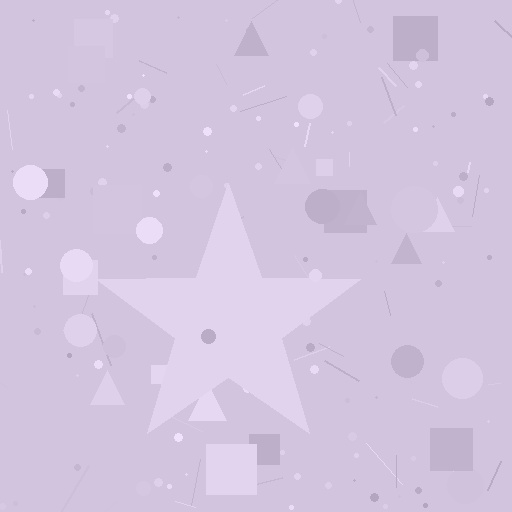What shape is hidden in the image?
A star is hidden in the image.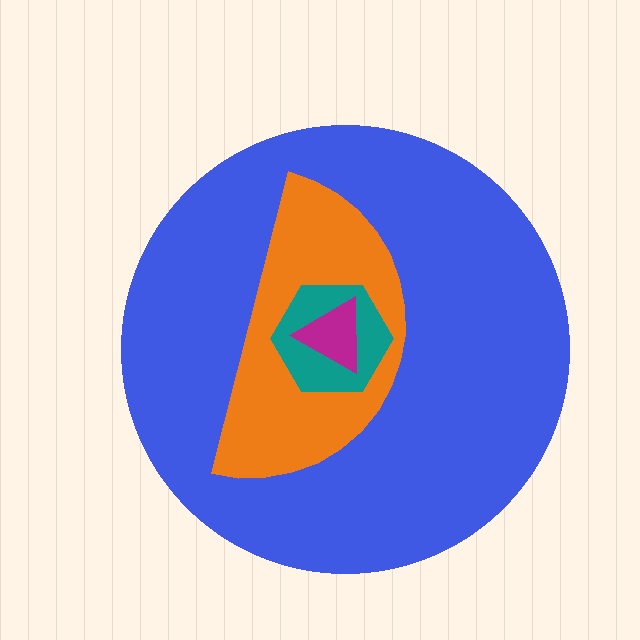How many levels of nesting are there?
4.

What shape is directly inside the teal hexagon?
The magenta triangle.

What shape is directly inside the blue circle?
The orange semicircle.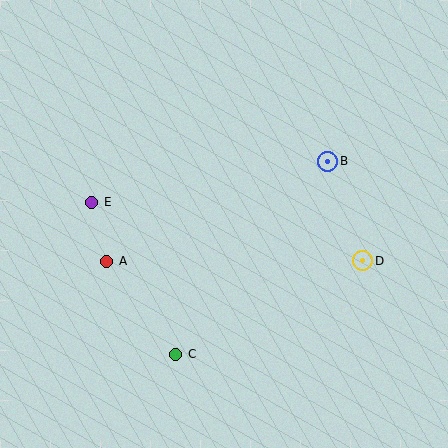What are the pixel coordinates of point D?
Point D is at (363, 261).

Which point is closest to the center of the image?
Point B at (328, 161) is closest to the center.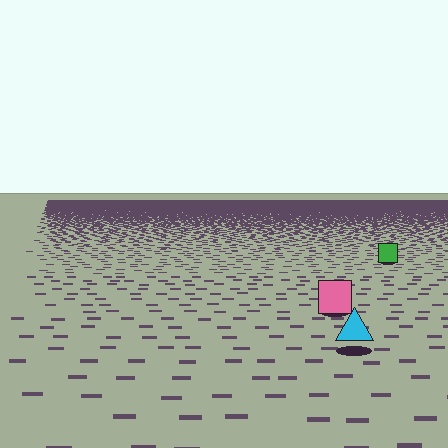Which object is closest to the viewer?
The cyan triangle is closest. The texture marks near it are larger and more spread out.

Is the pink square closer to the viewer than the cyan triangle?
No. The cyan triangle is closer — you can tell from the texture gradient: the ground texture is coarser near it.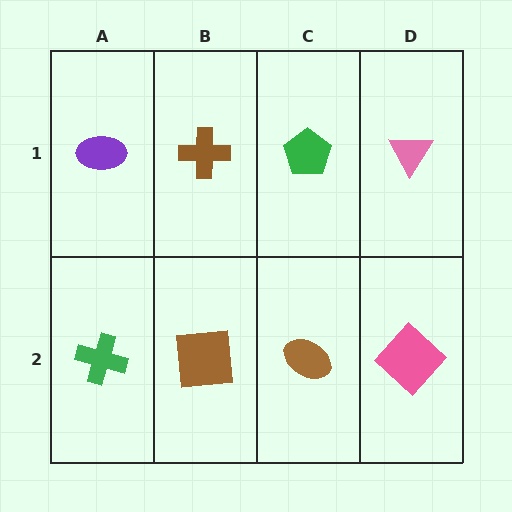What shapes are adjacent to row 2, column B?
A brown cross (row 1, column B), a green cross (row 2, column A), a brown ellipse (row 2, column C).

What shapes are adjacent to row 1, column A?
A green cross (row 2, column A), a brown cross (row 1, column B).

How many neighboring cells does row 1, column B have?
3.